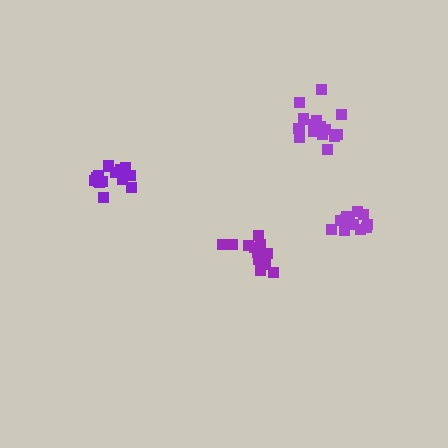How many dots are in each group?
Group 1: 14 dots, Group 2: 15 dots, Group 3: 13 dots, Group 4: 16 dots (58 total).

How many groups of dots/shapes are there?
There are 4 groups.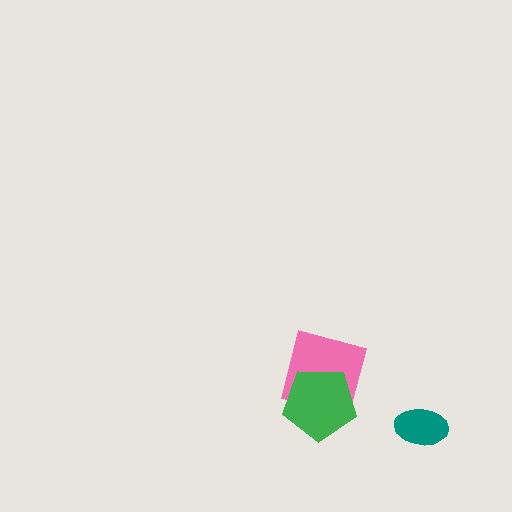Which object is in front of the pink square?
The green pentagon is in front of the pink square.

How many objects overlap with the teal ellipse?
0 objects overlap with the teal ellipse.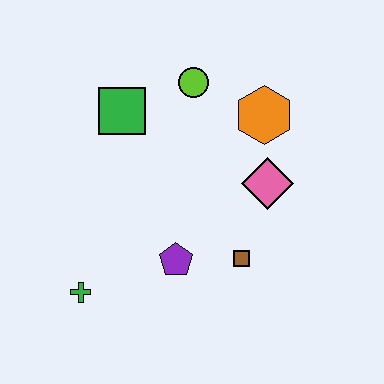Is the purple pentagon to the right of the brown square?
No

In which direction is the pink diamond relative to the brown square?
The pink diamond is above the brown square.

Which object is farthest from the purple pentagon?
The lime circle is farthest from the purple pentagon.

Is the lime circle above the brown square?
Yes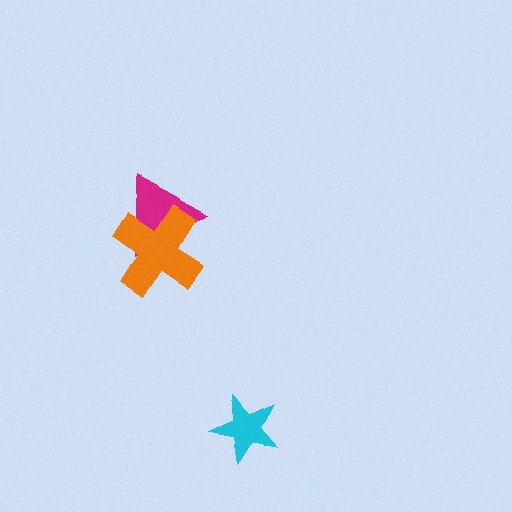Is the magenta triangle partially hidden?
Yes, it is partially covered by another shape.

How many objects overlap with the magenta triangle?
1 object overlaps with the magenta triangle.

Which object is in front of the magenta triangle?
The orange cross is in front of the magenta triangle.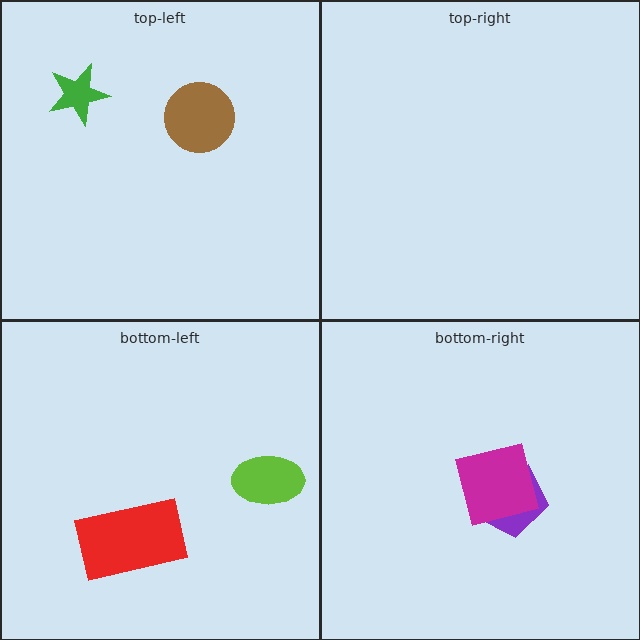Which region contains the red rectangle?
The bottom-left region.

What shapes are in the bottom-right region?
The purple pentagon, the magenta square.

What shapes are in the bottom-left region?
The red rectangle, the lime ellipse.